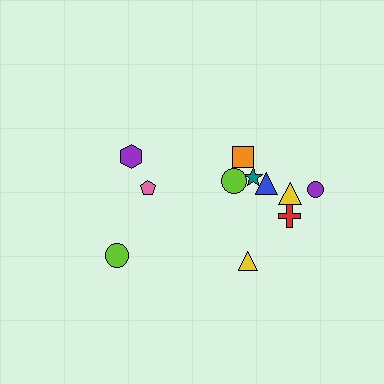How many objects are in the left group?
There are 3 objects.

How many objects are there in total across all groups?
There are 11 objects.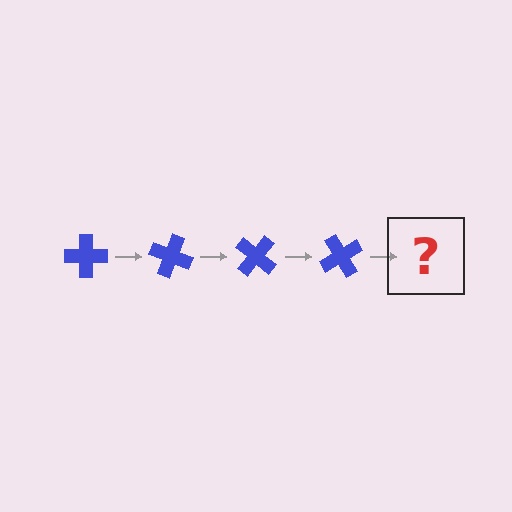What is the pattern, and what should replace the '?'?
The pattern is that the cross rotates 20 degrees each step. The '?' should be a blue cross rotated 80 degrees.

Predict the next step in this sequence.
The next step is a blue cross rotated 80 degrees.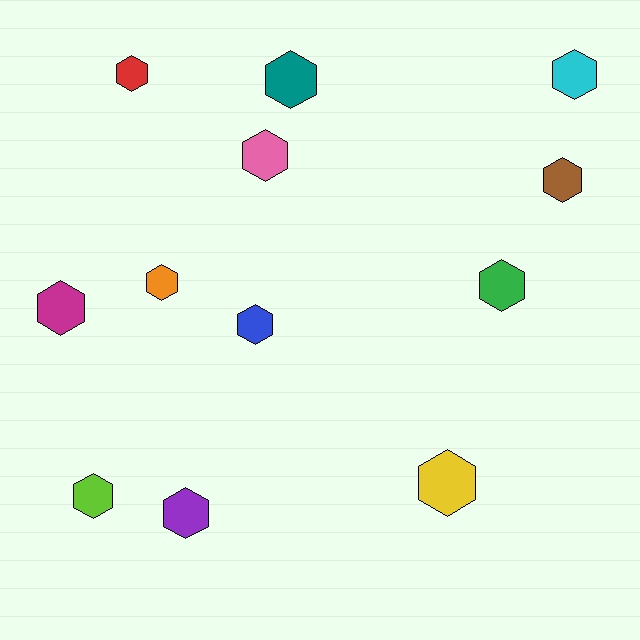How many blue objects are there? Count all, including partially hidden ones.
There is 1 blue object.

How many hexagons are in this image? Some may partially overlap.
There are 12 hexagons.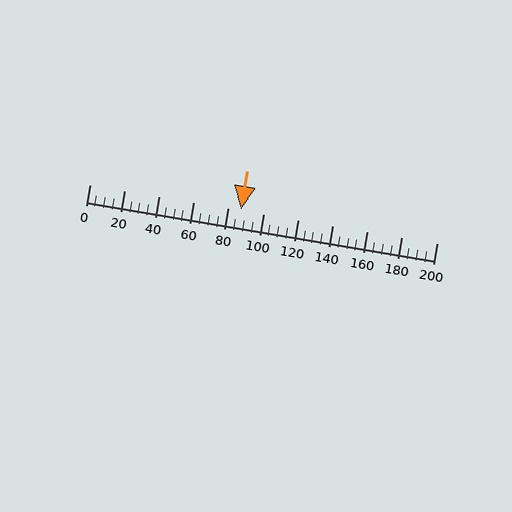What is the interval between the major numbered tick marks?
The major tick marks are spaced 20 units apart.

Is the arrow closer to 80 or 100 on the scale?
The arrow is closer to 80.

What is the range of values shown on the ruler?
The ruler shows values from 0 to 200.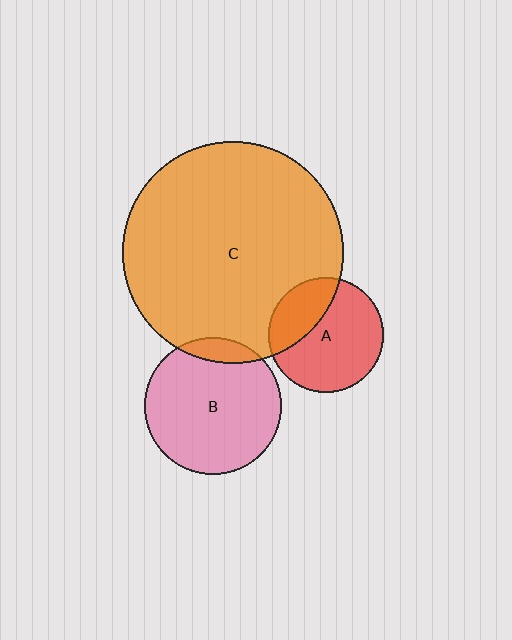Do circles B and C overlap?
Yes.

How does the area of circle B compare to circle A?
Approximately 1.4 times.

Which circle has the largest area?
Circle C (orange).